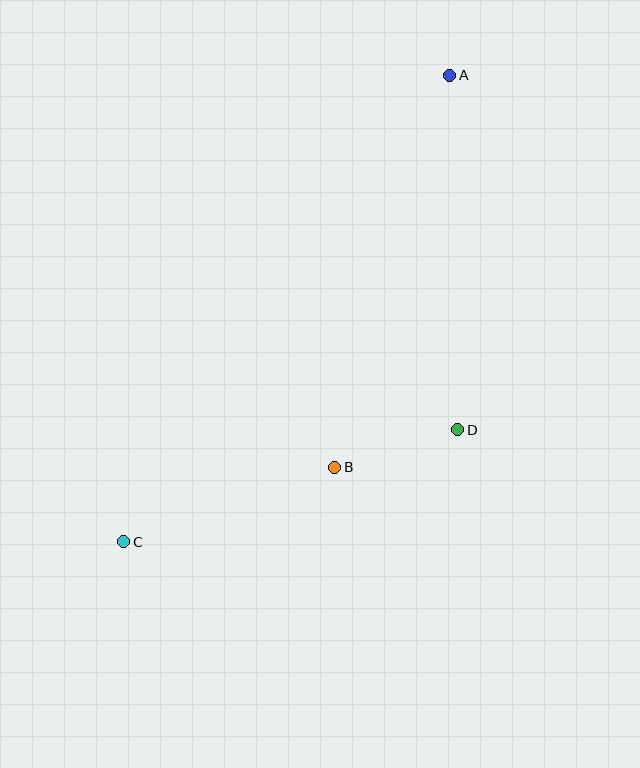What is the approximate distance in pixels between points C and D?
The distance between C and D is approximately 352 pixels.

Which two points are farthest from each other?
Points A and C are farthest from each other.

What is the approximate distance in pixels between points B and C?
The distance between B and C is approximately 223 pixels.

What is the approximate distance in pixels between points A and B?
The distance between A and B is approximately 408 pixels.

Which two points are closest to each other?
Points B and D are closest to each other.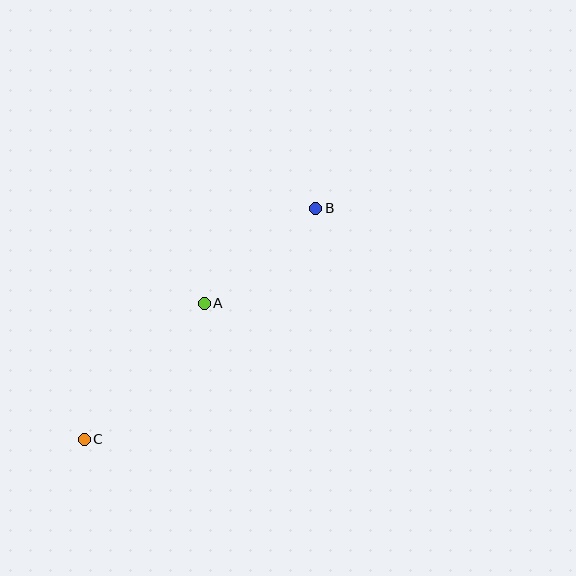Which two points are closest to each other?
Points A and B are closest to each other.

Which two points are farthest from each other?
Points B and C are farthest from each other.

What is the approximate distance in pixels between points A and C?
The distance between A and C is approximately 181 pixels.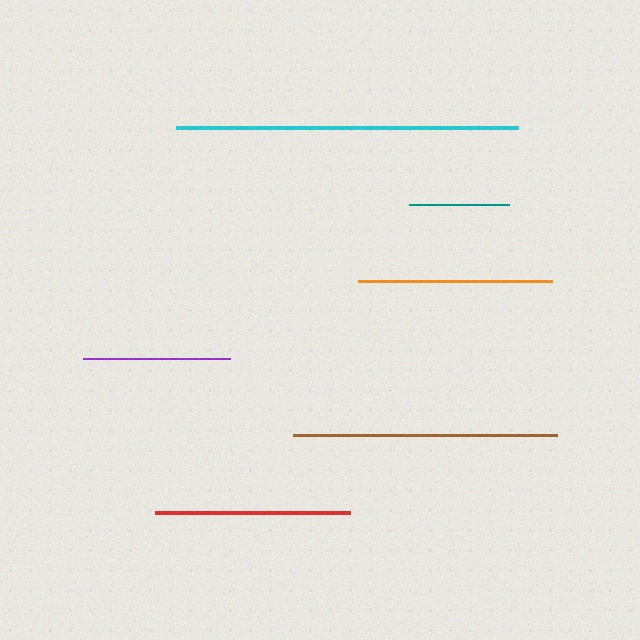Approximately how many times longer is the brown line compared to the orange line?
The brown line is approximately 1.4 times the length of the orange line.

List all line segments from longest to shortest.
From longest to shortest: cyan, brown, red, orange, purple, teal.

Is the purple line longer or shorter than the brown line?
The brown line is longer than the purple line.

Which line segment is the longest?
The cyan line is the longest at approximately 342 pixels.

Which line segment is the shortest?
The teal line is the shortest at approximately 100 pixels.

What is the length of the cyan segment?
The cyan segment is approximately 342 pixels long.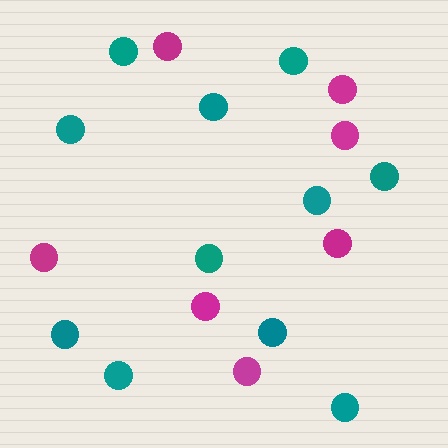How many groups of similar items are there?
There are 2 groups: one group of teal circles (11) and one group of magenta circles (7).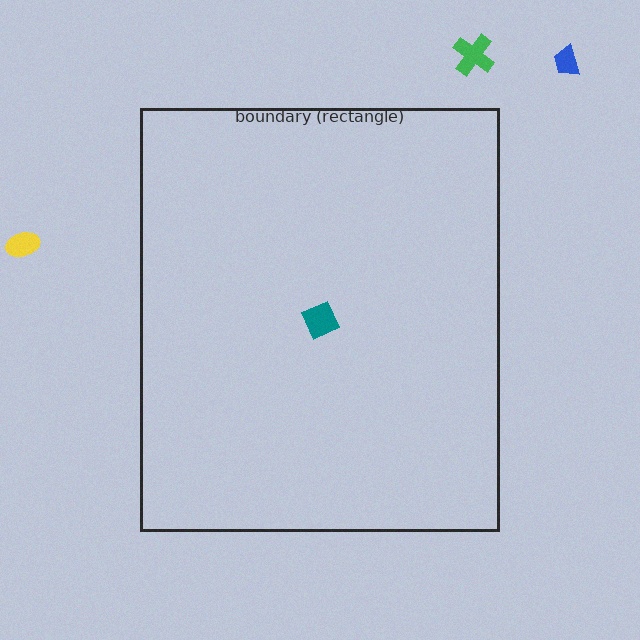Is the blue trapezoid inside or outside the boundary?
Outside.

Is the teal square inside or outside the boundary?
Inside.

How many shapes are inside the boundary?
1 inside, 3 outside.